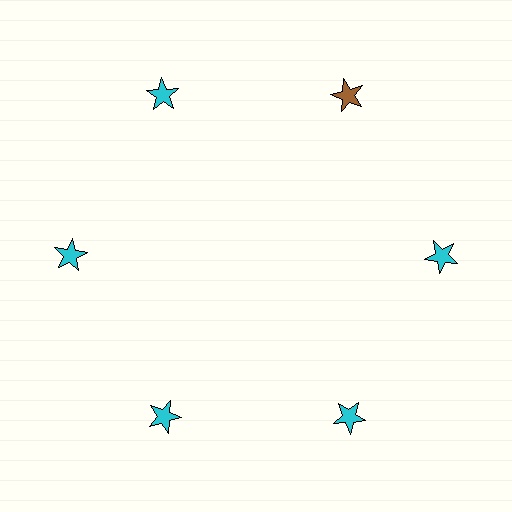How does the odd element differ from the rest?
It has a different color: brown instead of cyan.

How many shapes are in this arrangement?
There are 6 shapes arranged in a ring pattern.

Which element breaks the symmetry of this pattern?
The brown star at roughly the 1 o'clock position breaks the symmetry. All other shapes are cyan stars.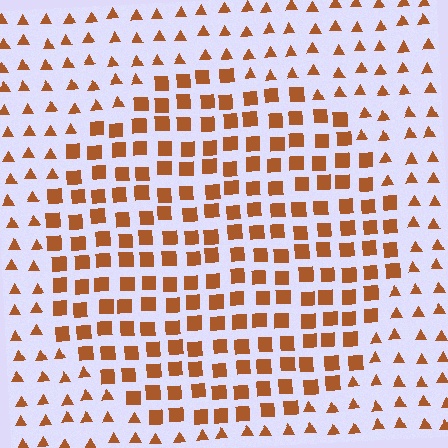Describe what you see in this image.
The image is filled with small brown elements arranged in a uniform grid. A circle-shaped region contains squares, while the surrounding area contains triangles. The boundary is defined purely by the change in element shape.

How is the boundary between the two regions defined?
The boundary is defined by a change in element shape: squares inside vs. triangles outside. All elements share the same color and spacing.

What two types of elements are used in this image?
The image uses squares inside the circle region and triangles outside it.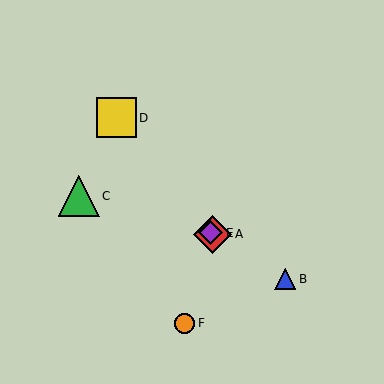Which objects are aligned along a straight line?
Objects A, B, E are aligned along a straight line.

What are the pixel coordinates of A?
Object A is at (213, 234).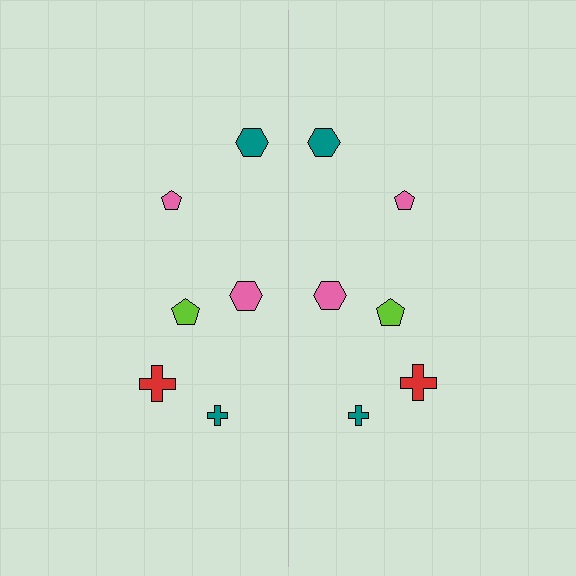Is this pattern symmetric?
Yes, this pattern has bilateral (reflection) symmetry.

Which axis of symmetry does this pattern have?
The pattern has a vertical axis of symmetry running through the center of the image.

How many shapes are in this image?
There are 12 shapes in this image.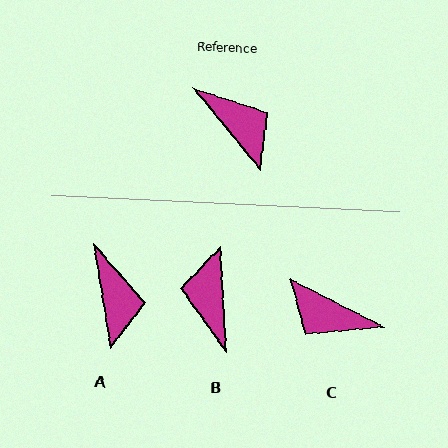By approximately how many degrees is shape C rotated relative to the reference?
Approximately 156 degrees clockwise.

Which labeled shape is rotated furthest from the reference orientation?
C, about 156 degrees away.